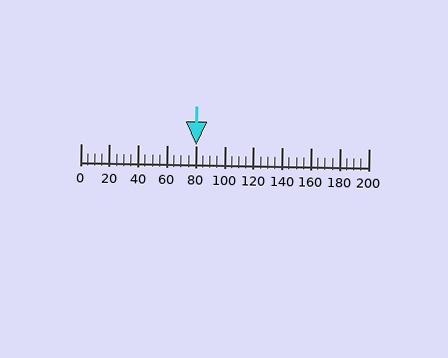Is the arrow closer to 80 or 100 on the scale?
The arrow is closer to 80.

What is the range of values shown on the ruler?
The ruler shows values from 0 to 200.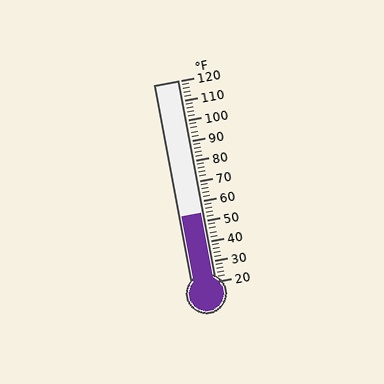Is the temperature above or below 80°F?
The temperature is below 80°F.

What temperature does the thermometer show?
The thermometer shows approximately 54°F.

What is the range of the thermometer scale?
The thermometer scale ranges from 20°F to 120°F.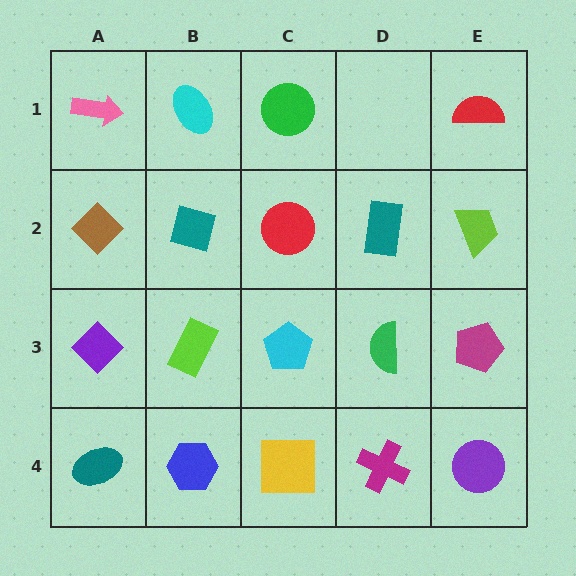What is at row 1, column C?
A green circle.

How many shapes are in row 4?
5 shapes.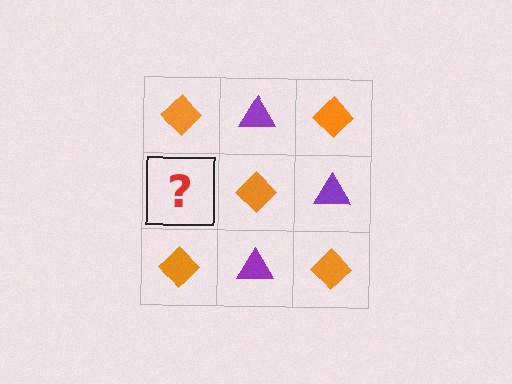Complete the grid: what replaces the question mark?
The question mark should be replaced with a purple triangle.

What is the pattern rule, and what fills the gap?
The rule is that it alternates orange diamond and purple triangle in a checkerboard pattern. The gap should be filled with a purple triangle.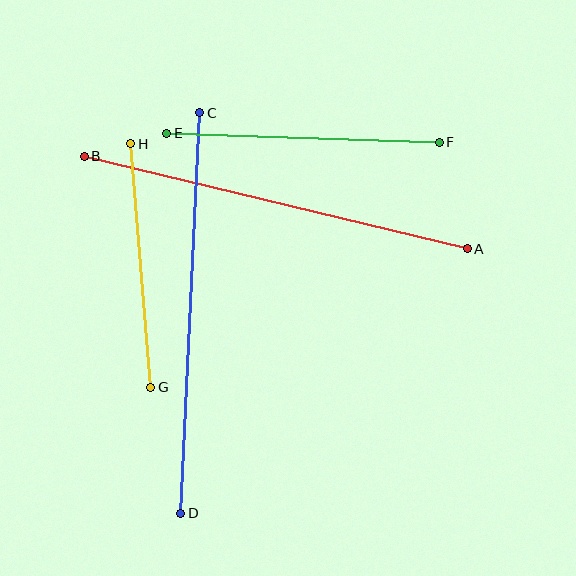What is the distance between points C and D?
The distance is approximately 401 pixels.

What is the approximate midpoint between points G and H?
The midpoint is at approximately (141, 265) pixels.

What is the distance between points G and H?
The distance is approximately 244 pixels.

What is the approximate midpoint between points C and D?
The midpoint is at approximately (190, 313) pixels.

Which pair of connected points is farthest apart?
Points C and D are farthest apart.